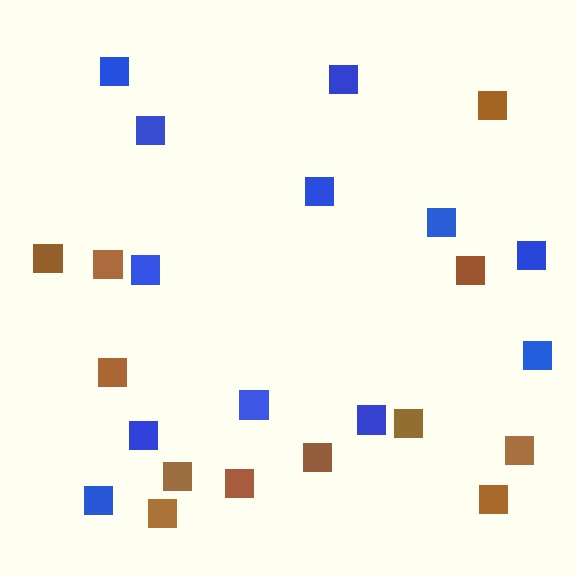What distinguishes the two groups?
There are 2 groups: one group of blue squares (12) and one group of brown squares (12).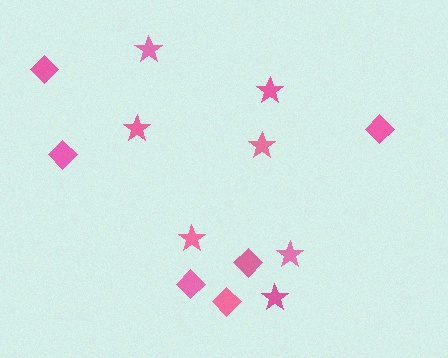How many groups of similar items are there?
There are 2 groups: one group of stars (7) and one group of diamonds (6).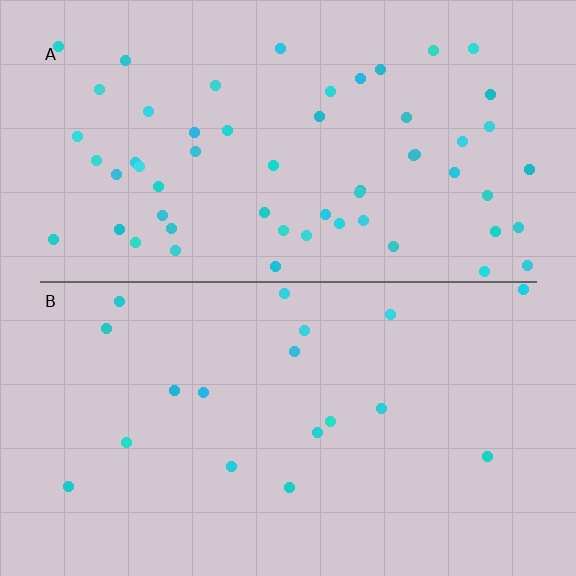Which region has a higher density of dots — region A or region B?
A (the top).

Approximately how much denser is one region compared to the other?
Approximately 3.2× — region A over region B.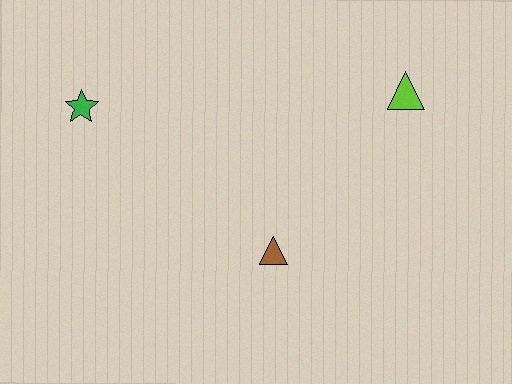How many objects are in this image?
There are 3 objects.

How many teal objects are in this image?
There are no teal objects.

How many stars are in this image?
There is 1 star.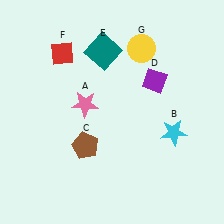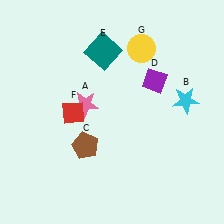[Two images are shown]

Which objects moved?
The objects that moved are: the cyan star (B), the red diamond (F).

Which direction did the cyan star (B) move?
The cyan star (B) moved up.